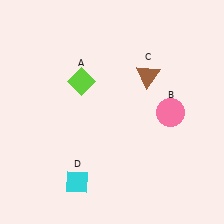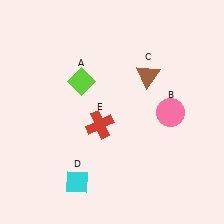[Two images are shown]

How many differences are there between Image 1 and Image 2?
There is 1 difference between the two images.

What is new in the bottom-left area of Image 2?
A red cross (E) was added in the bottom-left area of Image 2.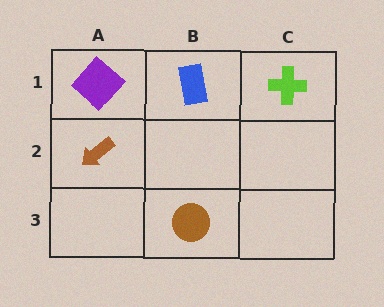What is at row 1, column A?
A purple diamond.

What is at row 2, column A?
A brown arrow.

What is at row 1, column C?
A lime cross.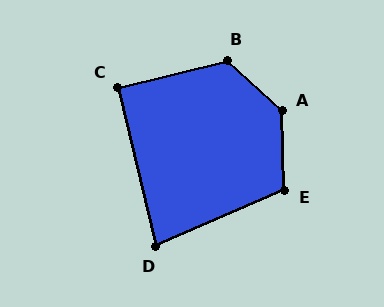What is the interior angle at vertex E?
Approximately 112 degrees (obtuse).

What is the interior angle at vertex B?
Approximately 123 degrees (obtuse).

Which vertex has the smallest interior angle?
D, at approximately 80 degrees.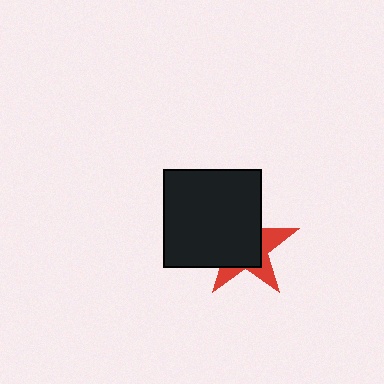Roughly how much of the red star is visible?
A small part of it is visible (roughly 36%).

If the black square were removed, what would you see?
You would see the complete red star.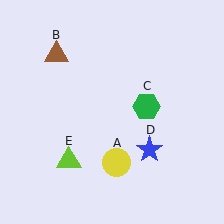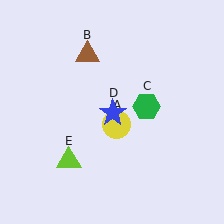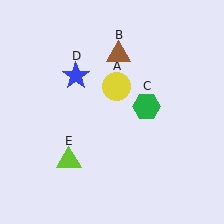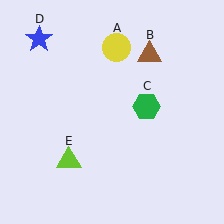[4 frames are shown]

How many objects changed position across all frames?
3 objects changed position: yellow circle (object A), brown triangle (object B), blue star (object D).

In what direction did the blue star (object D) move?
The blue star (object D) moved up and to the left.